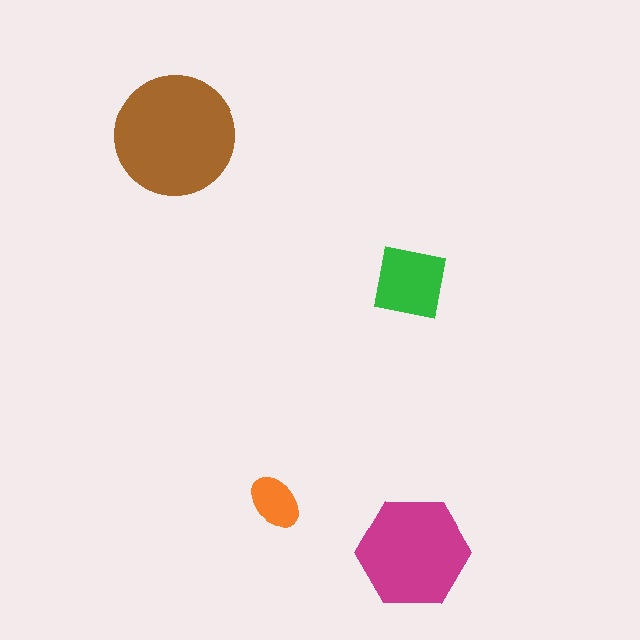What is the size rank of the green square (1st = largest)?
3rd.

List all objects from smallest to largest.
The orange ellipse, the green square, the magenta hexagon, the brown circle.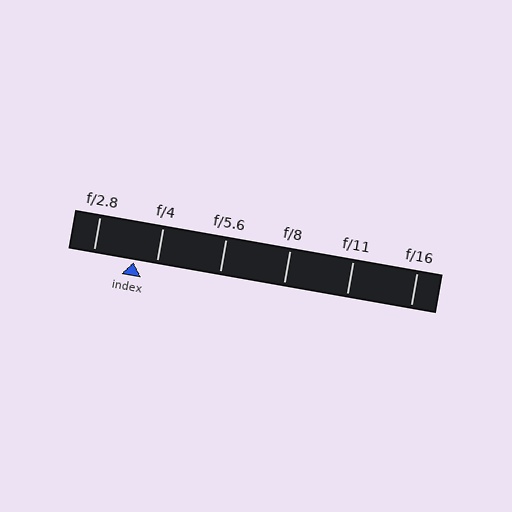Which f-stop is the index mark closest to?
The index mark is closest to f/4.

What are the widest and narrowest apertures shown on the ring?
The widest aperture shown is f/2.8 and the narrowest is f/16.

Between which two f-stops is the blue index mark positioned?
The index mark is between f/2.8 and f/4.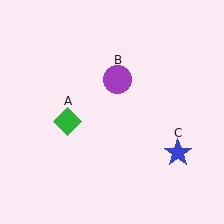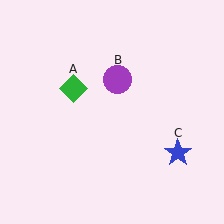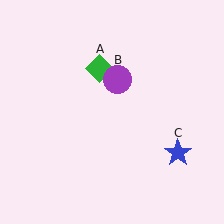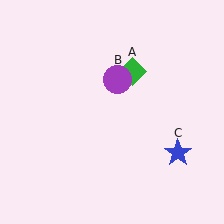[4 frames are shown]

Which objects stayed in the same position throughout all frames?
Purple circle (object B) and blue star (object C) remained stationary.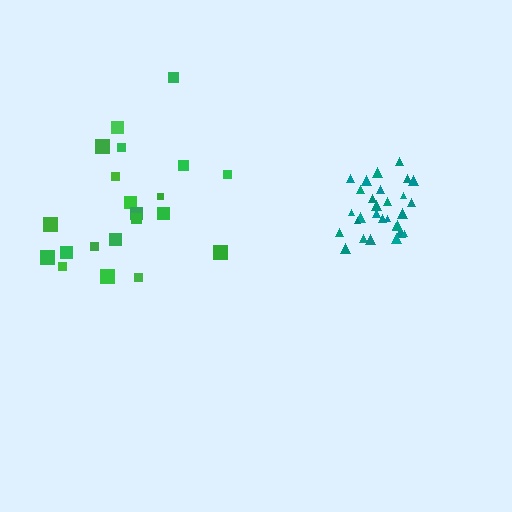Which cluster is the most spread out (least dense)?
Green.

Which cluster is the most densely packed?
Teal.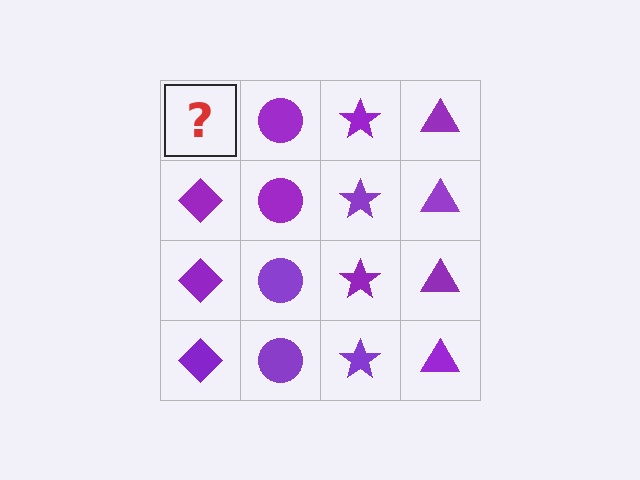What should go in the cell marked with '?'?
The missing cell should contain a purple diamond.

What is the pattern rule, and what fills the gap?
The rule is that each column has a consistent shape. The gap should be filled with a purple diamond.